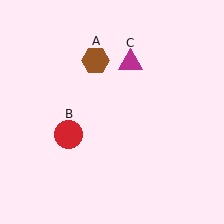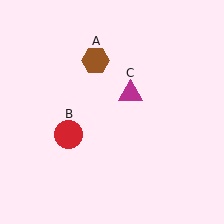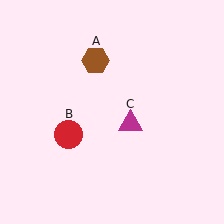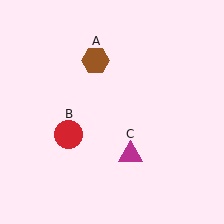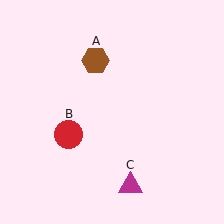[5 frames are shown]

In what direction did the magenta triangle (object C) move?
The magenta triangle (object C) moved down.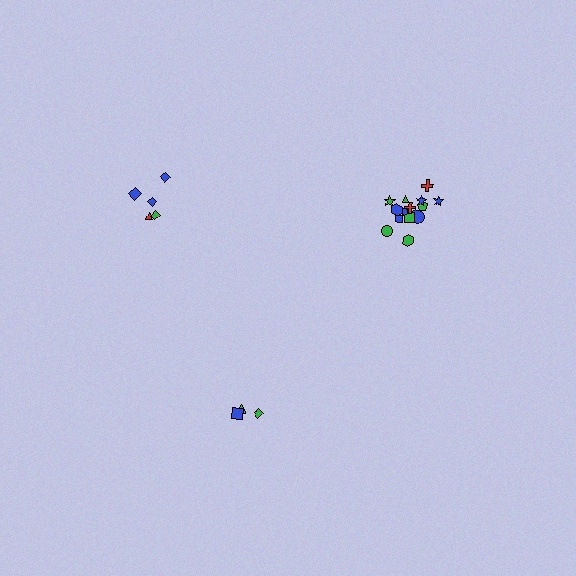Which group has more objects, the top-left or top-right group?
The top-right group.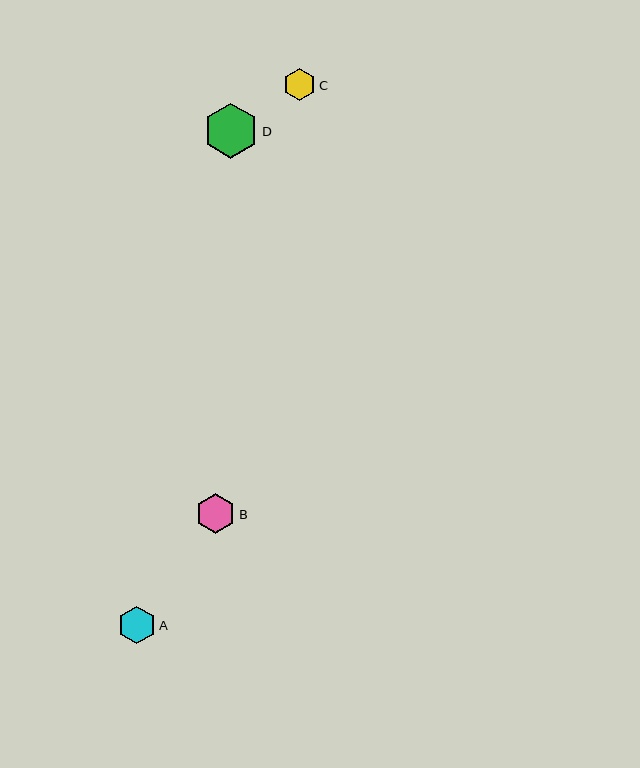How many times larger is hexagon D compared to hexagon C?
Hexagon D is approximately 1.7 times the size of hexagon C.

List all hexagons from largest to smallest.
From largest to smallest: D, B, A, C.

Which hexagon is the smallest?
Hexagon C is the smallest with a size of approximately 33 pixels.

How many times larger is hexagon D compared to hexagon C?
Hexagon D is approximately 1.7 times the size of hexagon C.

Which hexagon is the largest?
Hexagon D is the largest with a size of approximately 55 pixels.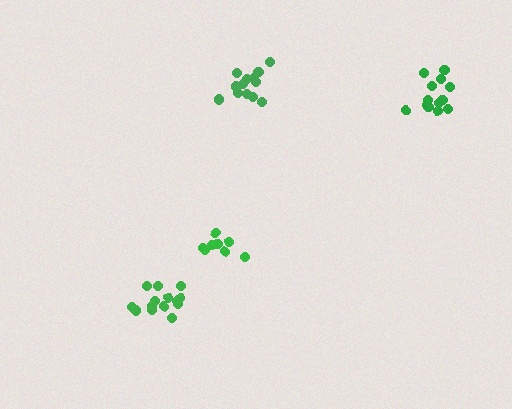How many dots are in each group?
Group 1: 13 dots, Group 2: 13 dots, Group 3: 14 dots, Group 4: 8 dots (48 total).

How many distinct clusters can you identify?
There are 4 distinct clusters.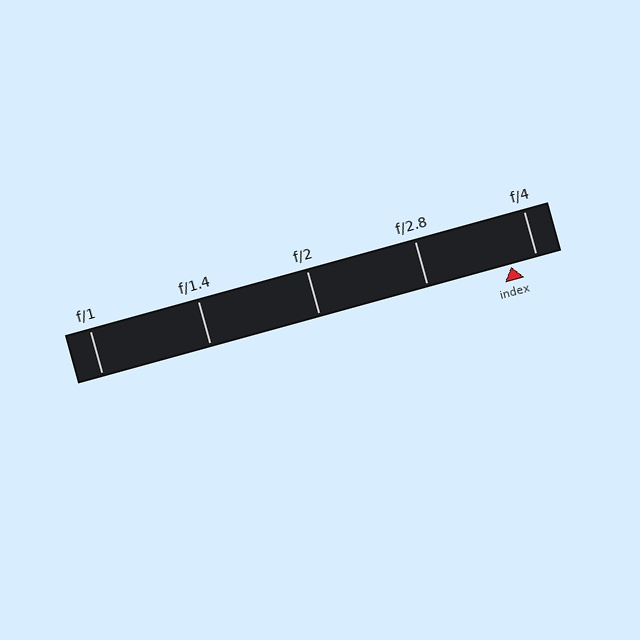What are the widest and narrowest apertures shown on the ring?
The widest aperture shown is f/1 and the narrowest is f/4.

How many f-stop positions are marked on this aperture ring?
There are 5 f-stop positions marked.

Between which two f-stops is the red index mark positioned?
The index mark is between f/2.8 and f/4.